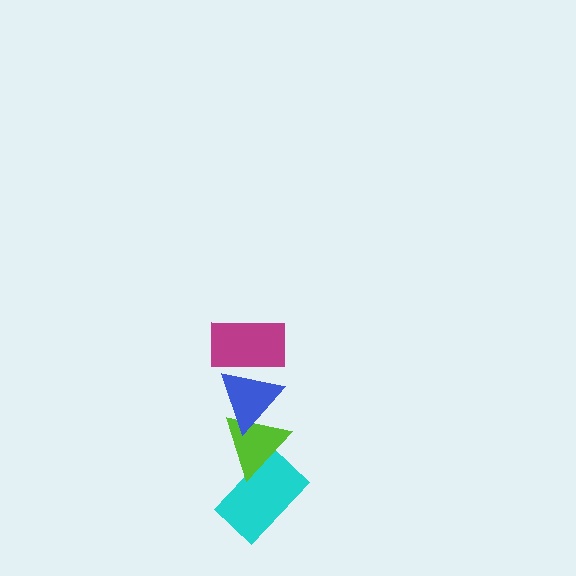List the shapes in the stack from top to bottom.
From top to bottom: the magenta rectangle, the blue triangle, the lime triangle, the cyan rectangle.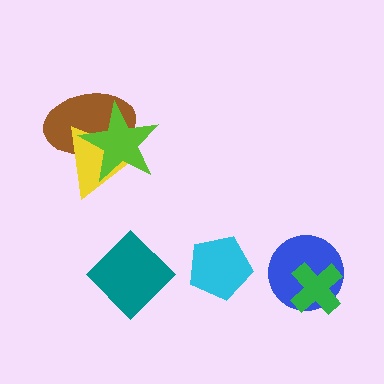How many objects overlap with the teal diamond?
0 objects overlap with the teal diamond.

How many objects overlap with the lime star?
2 objects overlap with the lime star.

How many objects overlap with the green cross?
1 object overlaps with the green cross.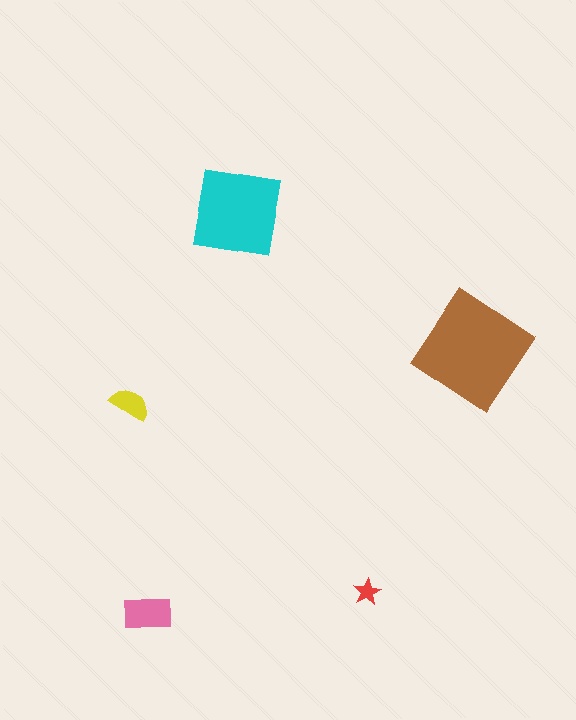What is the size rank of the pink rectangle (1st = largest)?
3rd.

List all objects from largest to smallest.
The brown diamond, the cyan square, the pink rectangle, the yellow semicircle, the red star.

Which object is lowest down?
The pink rectangle is bottommost.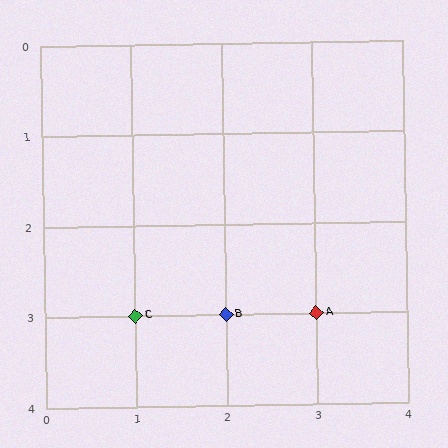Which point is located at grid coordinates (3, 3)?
Point A is at (3, 3).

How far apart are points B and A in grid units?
Points B and A are 1 column apart.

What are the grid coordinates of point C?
Point C is at grid coordinates (1, 3).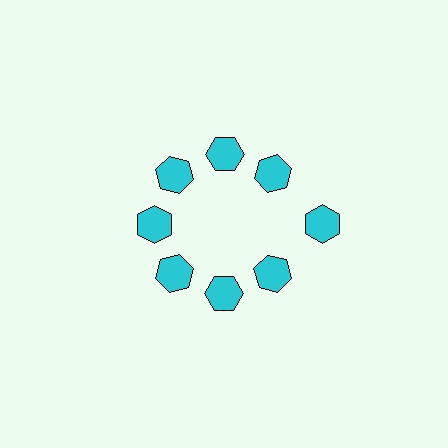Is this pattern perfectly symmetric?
No. The 8 cyan hexagons are arranged in a ring, but one element near the 3 o'clock position is pushed outward from the center, breaking the 8-fold rotational symmetry.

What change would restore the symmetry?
The symmetry would be restored by moving it inward, back onto the ring so that all 8 hexagons sit at equal angles and equal distance from the center.